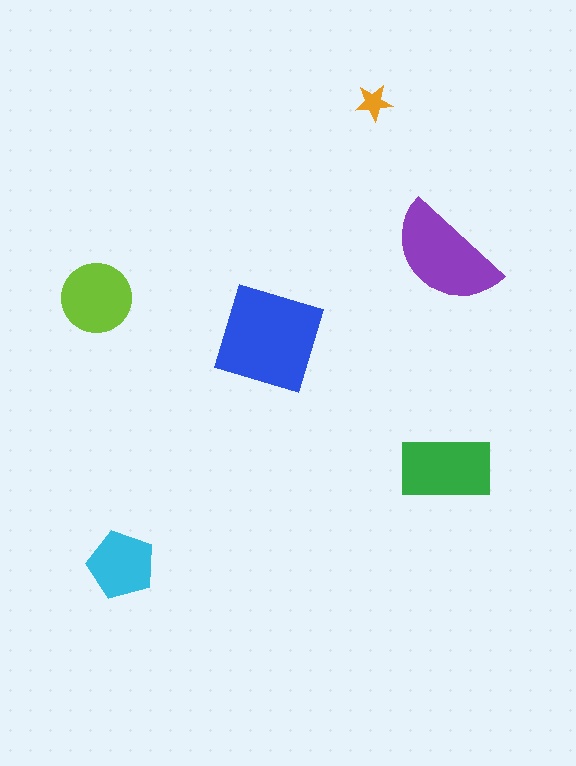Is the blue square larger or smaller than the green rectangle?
Larger.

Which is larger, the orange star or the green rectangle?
The green rectangle.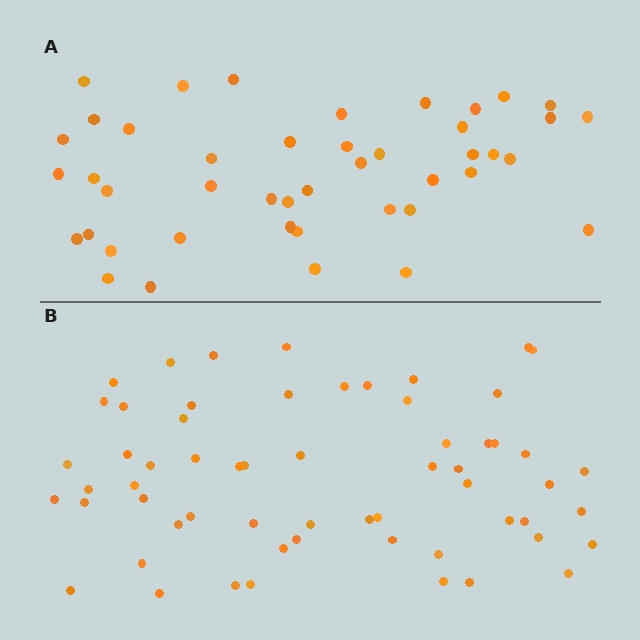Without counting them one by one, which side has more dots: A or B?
Region B (the bottom region) has more dots.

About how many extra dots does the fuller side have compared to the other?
Region B has approximately 15 more dots than region A.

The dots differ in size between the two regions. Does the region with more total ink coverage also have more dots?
No. Region A has more total ink coverage because its dots are larger, but region B actually contains more individual dots. Total area can be misleading — the number of items is what matters here.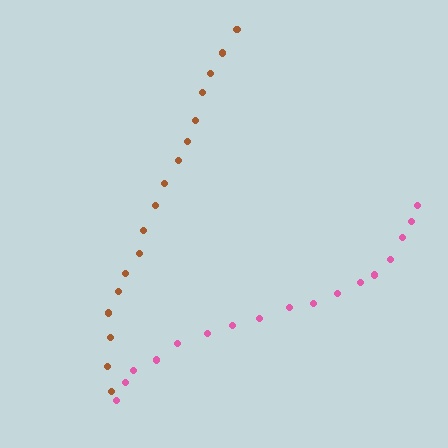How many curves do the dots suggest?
There are 2 distinct paths.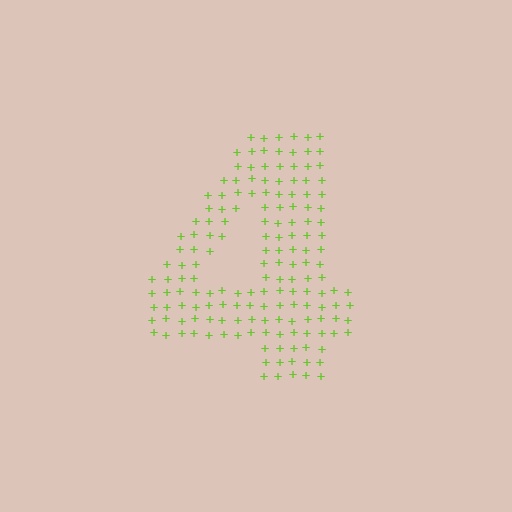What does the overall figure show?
The overall figure shows the digit 4.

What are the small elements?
The small elements are plus signs.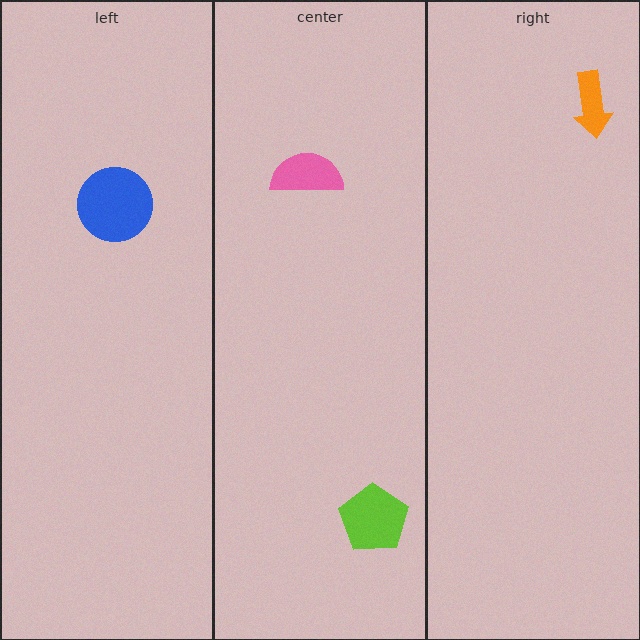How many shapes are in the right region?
1.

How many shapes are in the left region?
1.